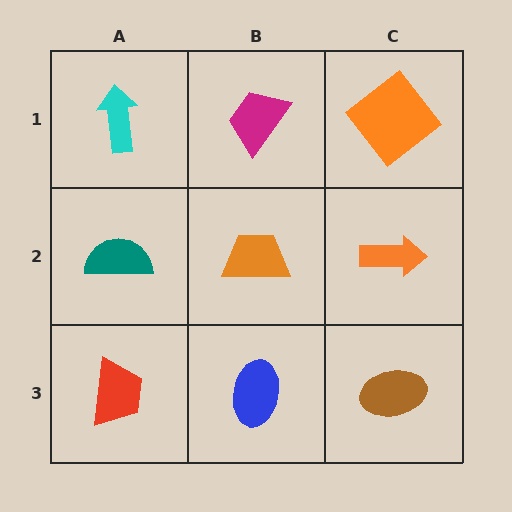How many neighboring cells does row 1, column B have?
3.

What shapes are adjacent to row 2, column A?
A cyan arrow (row 1, column A), a red trapezoid (row 3, column A), an orange trapezoid (row 2, column B).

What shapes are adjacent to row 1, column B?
An orange trapezoid (row 2, column B), a cyan arrow (row 1, column A), an orange diamond (row 1, column C).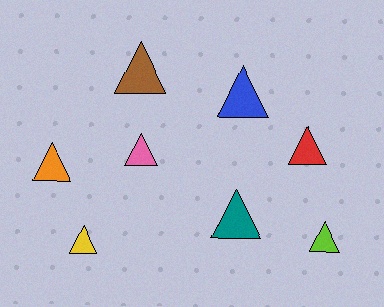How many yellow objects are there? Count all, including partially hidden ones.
There is 1 yellow object.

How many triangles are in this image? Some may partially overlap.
There are 8 triangles.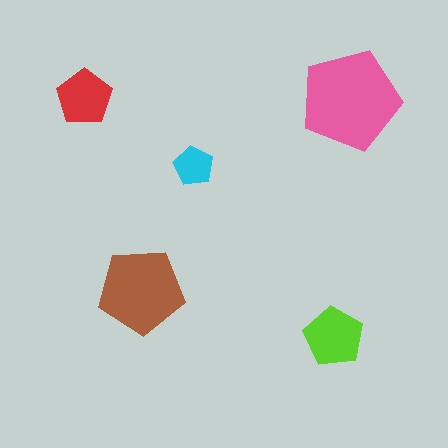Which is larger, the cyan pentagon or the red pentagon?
The red one.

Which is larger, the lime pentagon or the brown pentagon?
The brown one.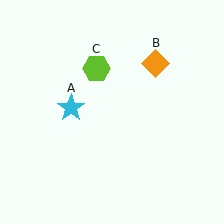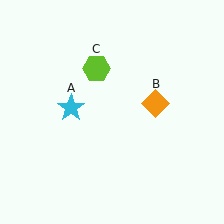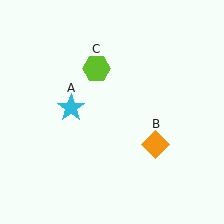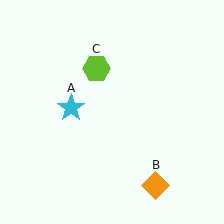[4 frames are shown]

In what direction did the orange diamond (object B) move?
The orange diamond (object B) moved down.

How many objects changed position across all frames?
1 object changed position: orange diamond (object B).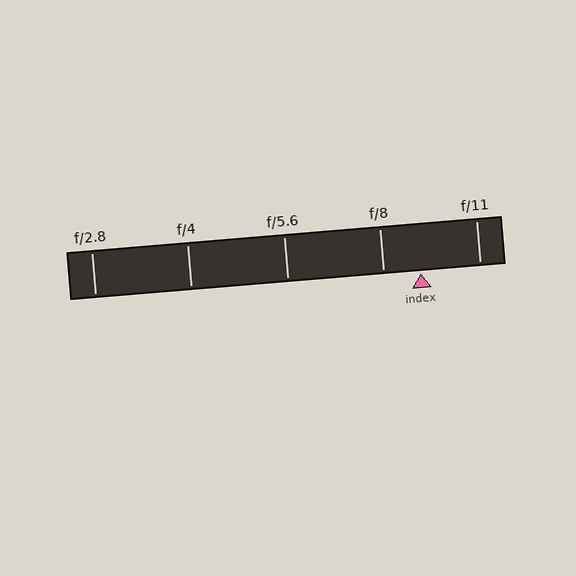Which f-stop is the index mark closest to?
The index mark is closest to f/8.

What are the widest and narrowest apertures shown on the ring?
The widest aperture shown is f/2.8 and the narrowest is f/11.